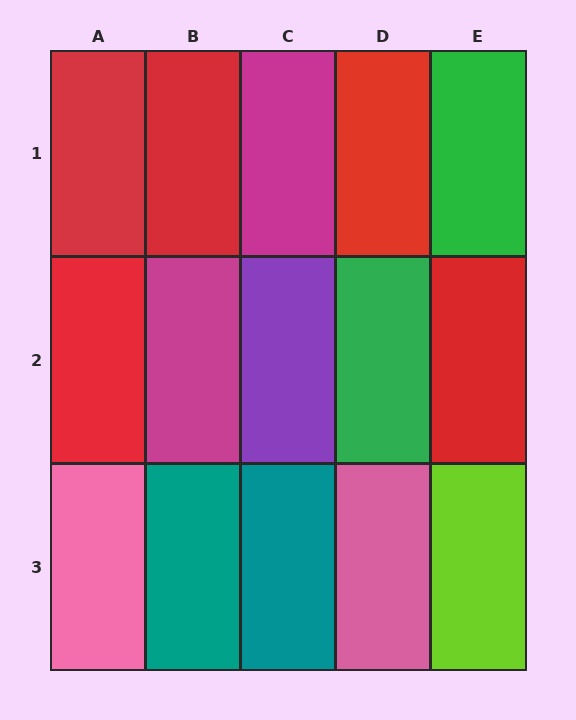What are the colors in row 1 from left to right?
Red, red, magenta, red, green.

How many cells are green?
2 cells are green.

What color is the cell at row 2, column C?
Purple.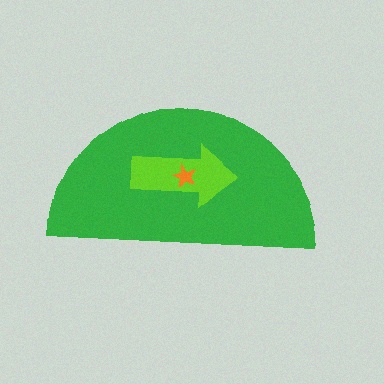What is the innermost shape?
The orange star.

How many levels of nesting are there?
3.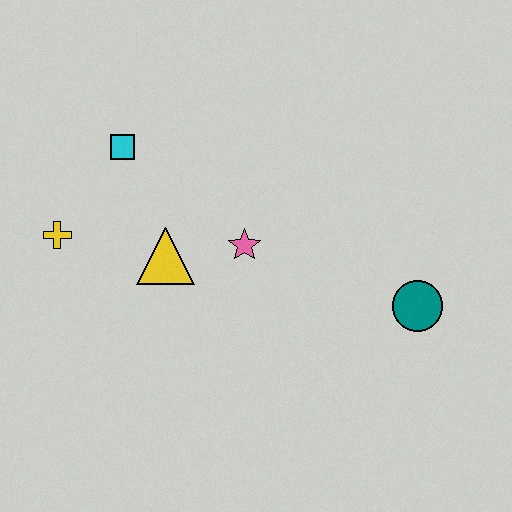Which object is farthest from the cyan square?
The teal circle is farthest from the cyan square.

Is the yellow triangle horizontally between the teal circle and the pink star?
No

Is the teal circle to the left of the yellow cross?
No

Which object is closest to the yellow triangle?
The pink star is closest to the yellow triangle.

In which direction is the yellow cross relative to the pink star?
The yellow cross is to the left of the pink star.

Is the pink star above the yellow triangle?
Yes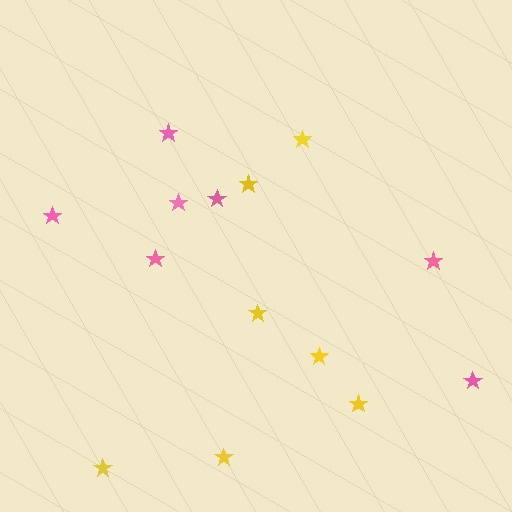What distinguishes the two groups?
There are 2 groups: one group of pink stars (7) and one group of yellow stars (7).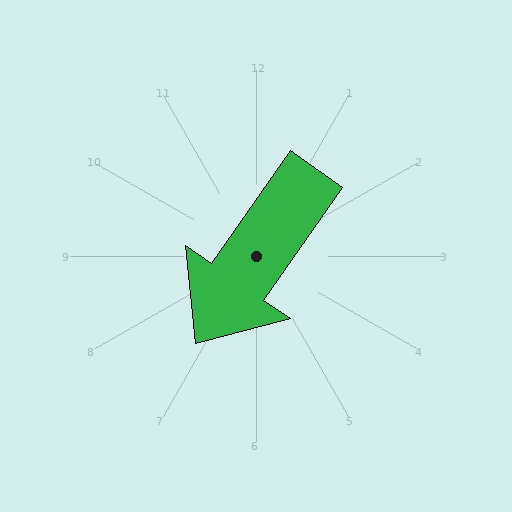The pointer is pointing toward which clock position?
Roughly 7 o'clock.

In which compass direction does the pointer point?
Southwest.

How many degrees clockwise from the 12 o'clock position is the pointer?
Approximately 215 degrees.